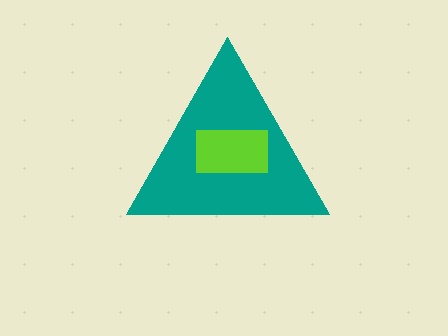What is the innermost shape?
The lime rectangle.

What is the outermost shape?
The teal triangle.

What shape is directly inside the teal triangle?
The lime rectangle.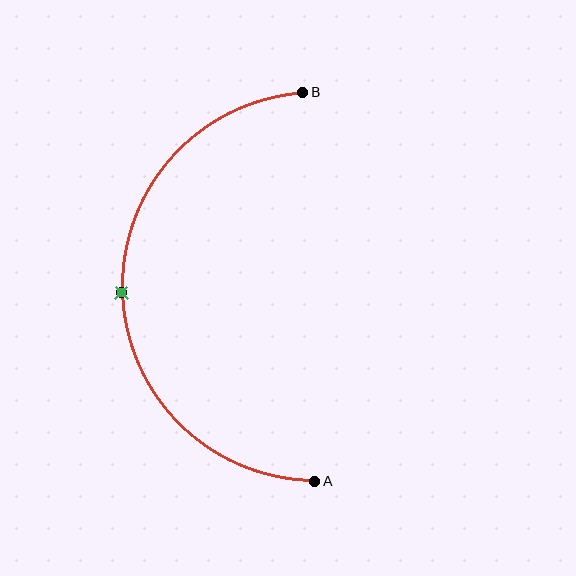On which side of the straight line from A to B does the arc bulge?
The arc bulges to the left of the straight line connecting A and B.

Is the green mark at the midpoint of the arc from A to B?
Yes. The green mark lies on the arc at equal arc-length from both A and B — it is the arc midpoint.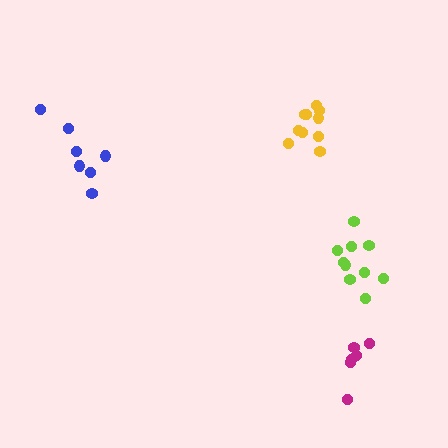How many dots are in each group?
Group 1: 10 dots, Group 2: 10 dots, Group 3: 6 dots, Group 4: 7 dots (33 total).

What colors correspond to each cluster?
The clusters are colored: lime, yellow, magenta, blue.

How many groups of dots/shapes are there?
There are 4 groups.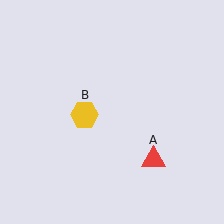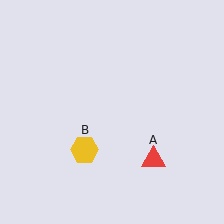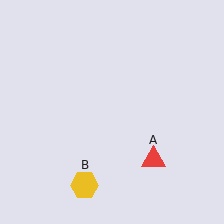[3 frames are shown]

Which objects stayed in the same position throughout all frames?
Red triangle (object A) remained stationary.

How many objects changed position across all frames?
1 object changed position: yellow hexagon (object B).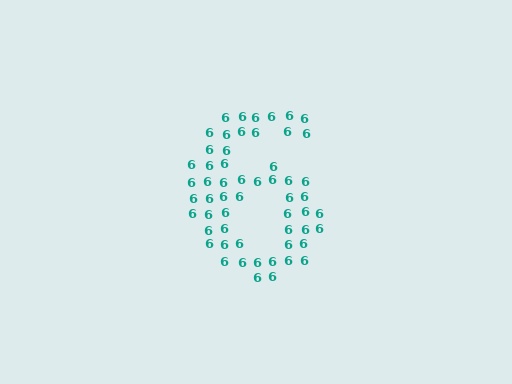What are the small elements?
The small elements are digit 6's.